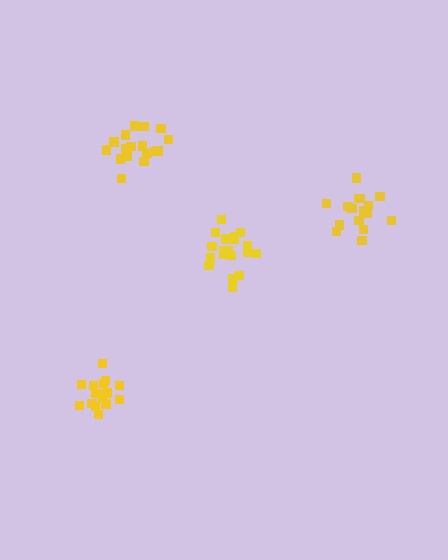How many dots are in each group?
Group 1: 19 dots, Group 2: 17 dots, Group 3: 16 dots, Group 4: 20 dots (72 total).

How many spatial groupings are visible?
There are 4 spatial groupings.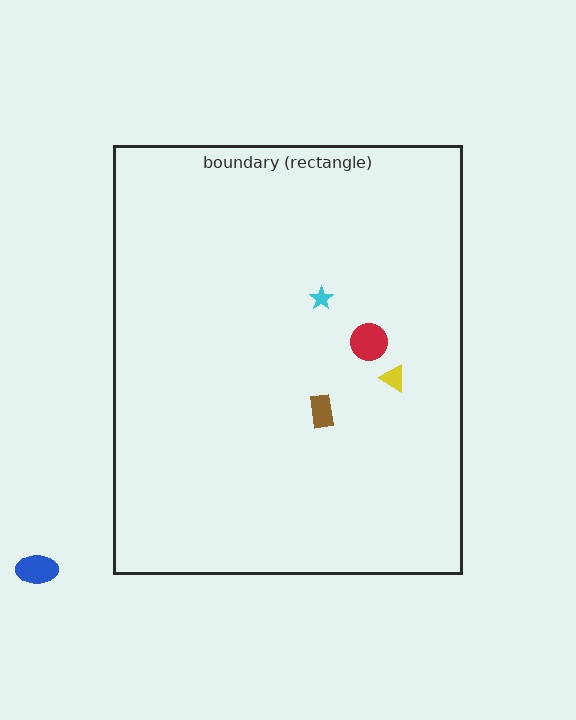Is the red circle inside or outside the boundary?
Inside.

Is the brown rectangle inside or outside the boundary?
Inside.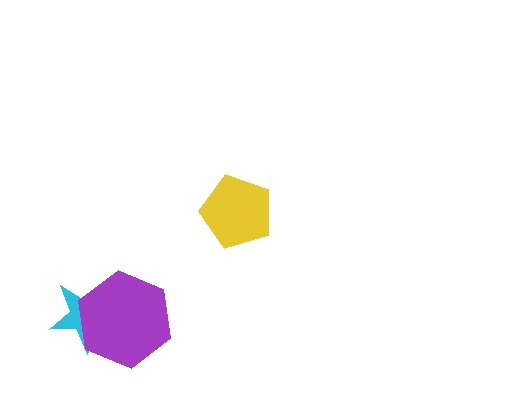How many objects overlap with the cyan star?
1 object overlaps with the cyan star.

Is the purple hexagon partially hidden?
No, no other shape covers it.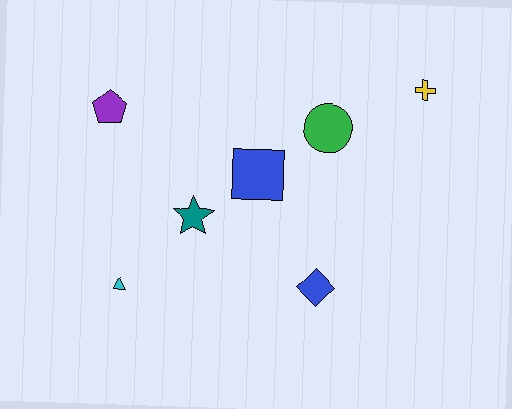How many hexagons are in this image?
There are no hexagons.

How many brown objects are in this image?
There are no brown objects.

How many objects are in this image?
There are 7 objects.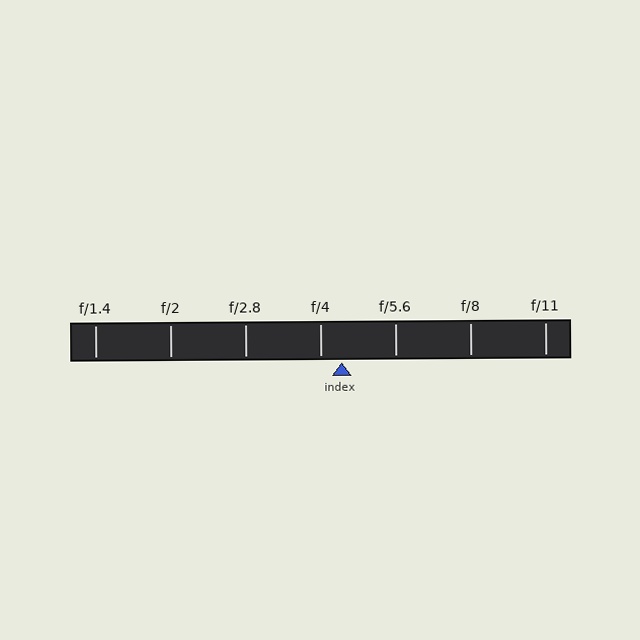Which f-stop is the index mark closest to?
The index mark is closest to f/4.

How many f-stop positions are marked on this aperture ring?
There are 7 f-stop positions marked.